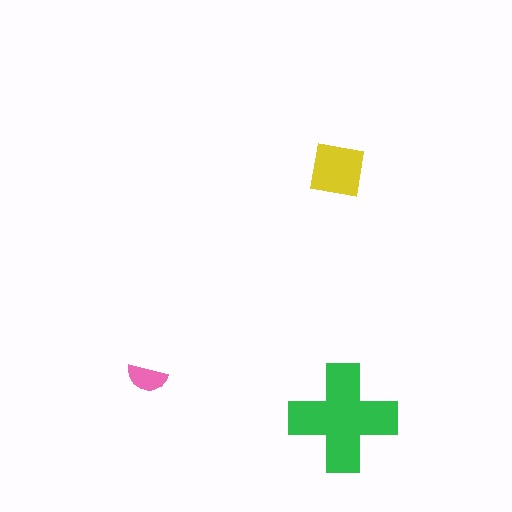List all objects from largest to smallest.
The green cross, the yellow square, the pink semicircle.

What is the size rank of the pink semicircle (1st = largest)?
3rd.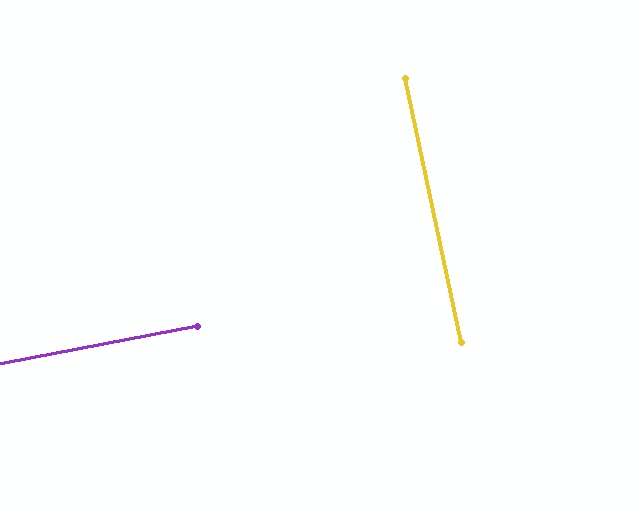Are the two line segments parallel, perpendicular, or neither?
Perpendicular — they meet at approximately 89°.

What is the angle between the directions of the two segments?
Approximately 89 degrees.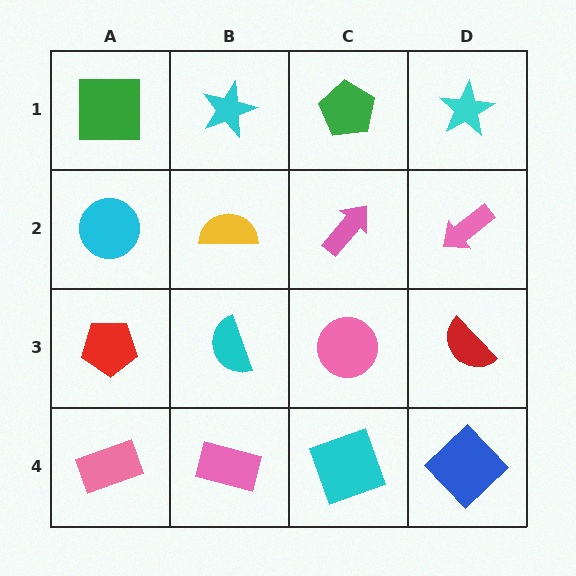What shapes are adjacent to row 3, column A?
A cyan circle (row 2, column A), a pink rectangle (row 4, column A), a cyan semicircle (row 3, column B).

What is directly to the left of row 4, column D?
A cyan square.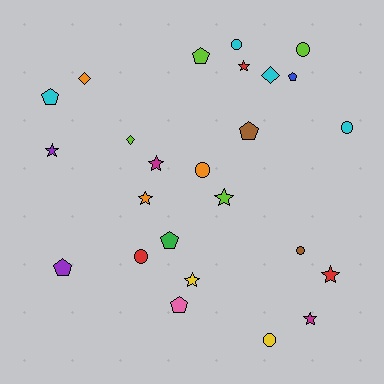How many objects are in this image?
There are 25 objects.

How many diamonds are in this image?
There are 3 diamonds.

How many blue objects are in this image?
There is 1 blue object.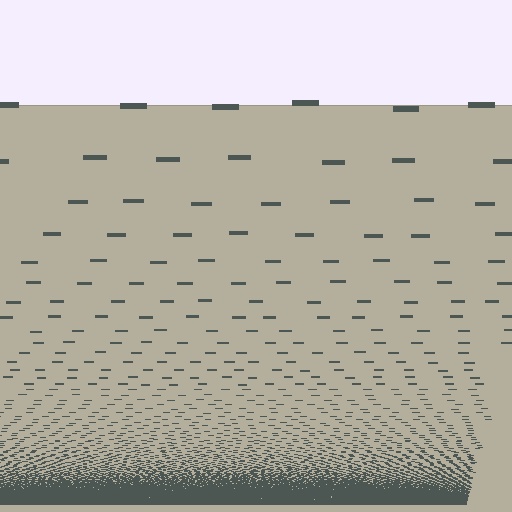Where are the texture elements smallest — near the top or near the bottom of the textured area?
Near the bottom.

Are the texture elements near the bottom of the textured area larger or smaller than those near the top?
Smaller. The gradient is inverted — elements near the bottom are smaller and denser.